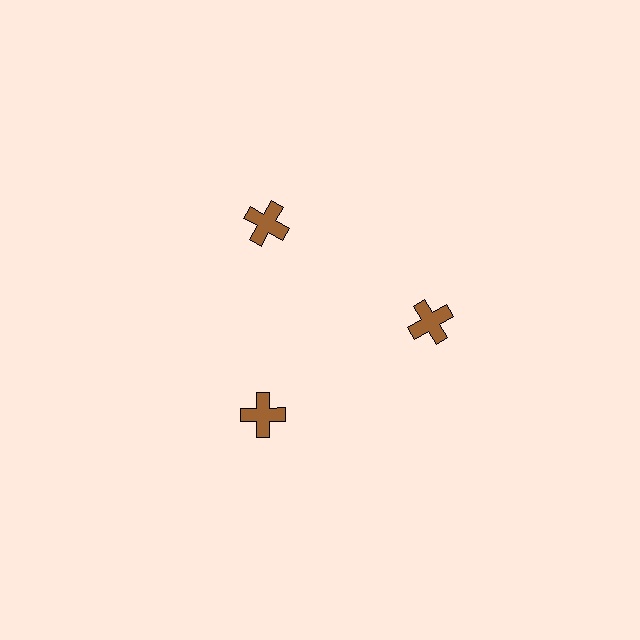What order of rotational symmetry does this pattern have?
This pattern has 3-fold rotational symmetry.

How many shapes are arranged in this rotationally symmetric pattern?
There are 3 shapes, arranged in 3 groups of 1.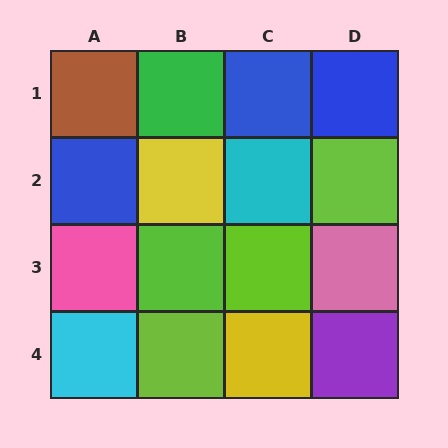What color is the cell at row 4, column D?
Purple.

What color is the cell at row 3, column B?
Lime.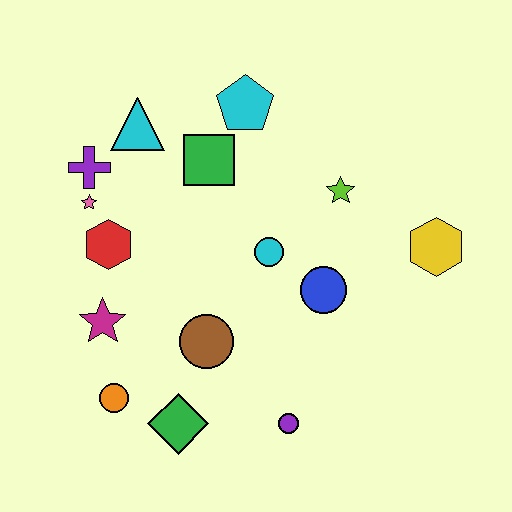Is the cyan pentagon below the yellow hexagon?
No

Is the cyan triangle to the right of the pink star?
Yes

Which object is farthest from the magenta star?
The yellow hexagon is farthest from the magenta star.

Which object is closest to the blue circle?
The cyan circle is closest to the blue circle.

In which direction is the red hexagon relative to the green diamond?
The red hexagon is above the green diamond.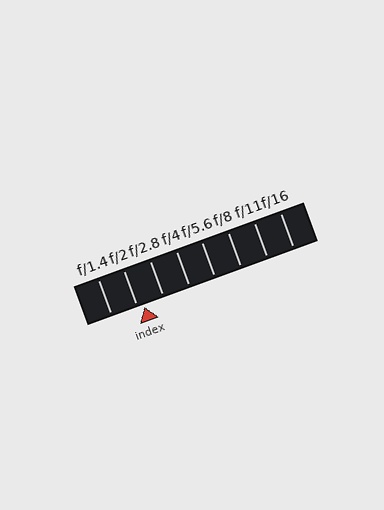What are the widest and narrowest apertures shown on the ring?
The widest aperture shown is f/1.4 and the narrowest is f/16.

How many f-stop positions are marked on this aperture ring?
There are 8 f-stop positions marked.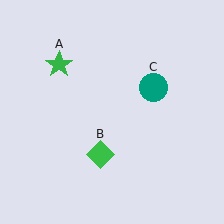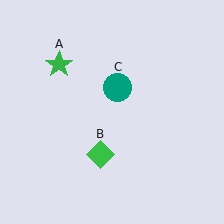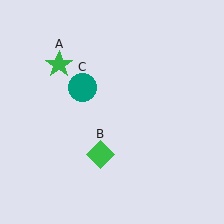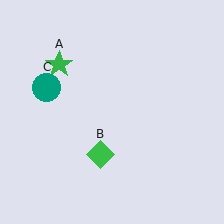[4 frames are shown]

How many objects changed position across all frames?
1 object changed position: teal circle (object C).